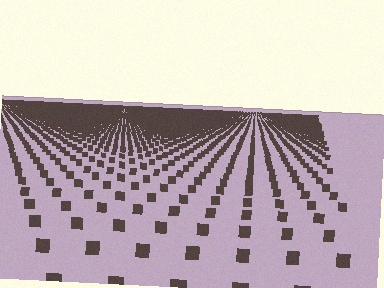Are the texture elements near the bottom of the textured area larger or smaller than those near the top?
Larger. Near the bottom, elements are closer to the viewer and appear at a bigger on-screen size.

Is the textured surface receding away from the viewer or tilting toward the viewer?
The surface is receding away from the viewer. Texture elements get smaller and denser toward the top.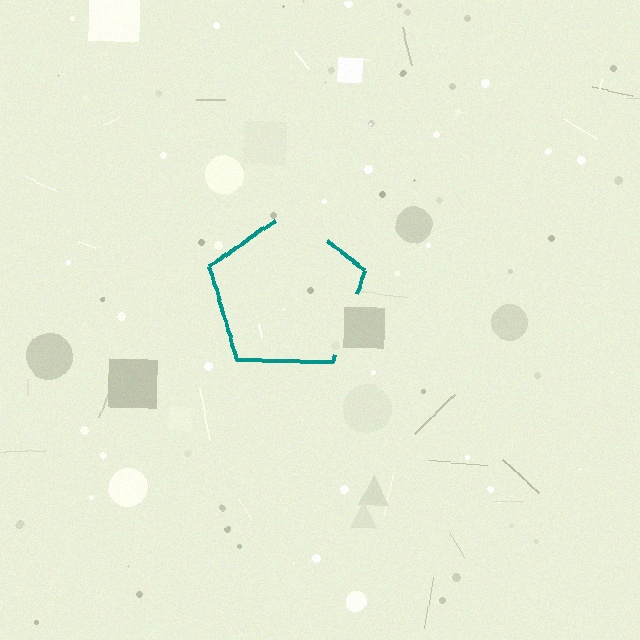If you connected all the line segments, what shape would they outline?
They would outline a pentagon.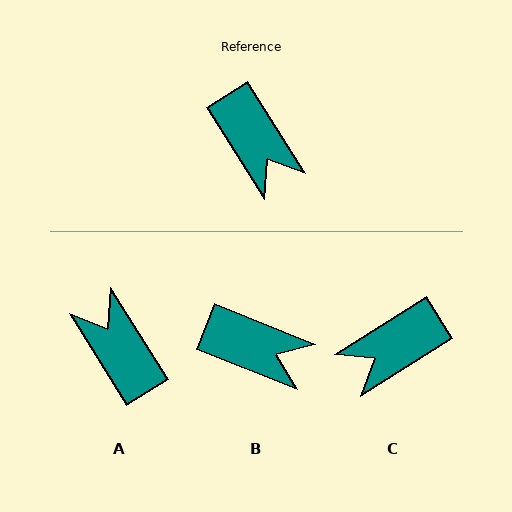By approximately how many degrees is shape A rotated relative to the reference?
Approximately 180 degrees counter-clockwise.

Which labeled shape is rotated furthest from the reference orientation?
A, about 180 degrees away.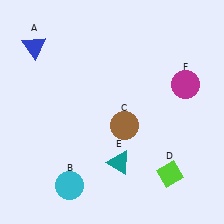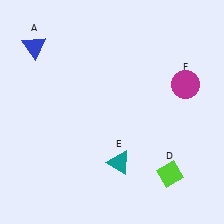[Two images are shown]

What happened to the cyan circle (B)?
The cyan circle (B) was removed in Image 2. It was in the bottom-left area of Image 1.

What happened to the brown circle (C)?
The brown circle (C) was removed in Image 2. It was in the bottom-right area of Image 1.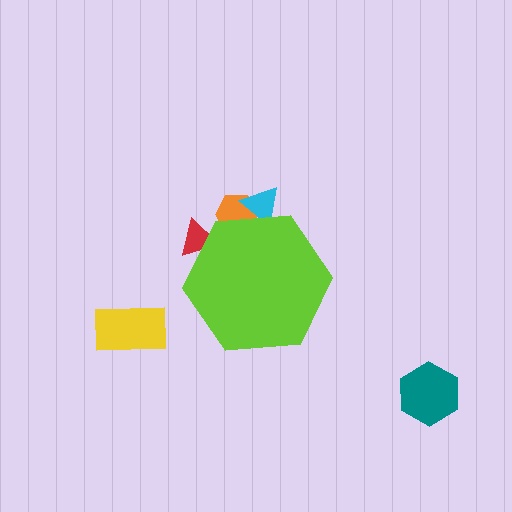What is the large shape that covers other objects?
A lime hexagon.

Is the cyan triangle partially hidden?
Yes, the cyan triangle is partially hidden behind the lime hexagon.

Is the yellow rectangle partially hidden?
No, the yellow rectangle is fully visible.